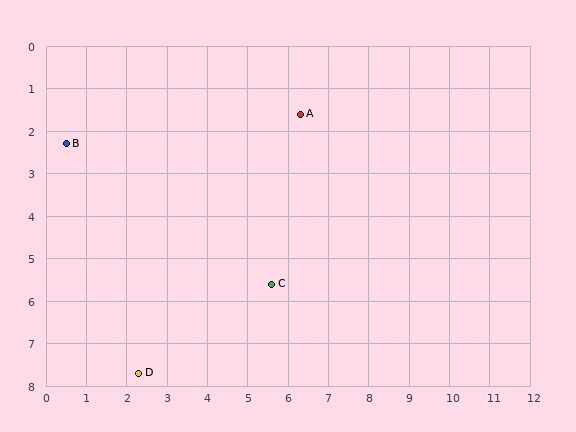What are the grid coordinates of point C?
Point C is at approximately (5.6, 5.6).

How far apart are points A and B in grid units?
Points A and B are about 5.8 grid units apart.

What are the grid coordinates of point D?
Point D is at approximately (2.3, 7.7).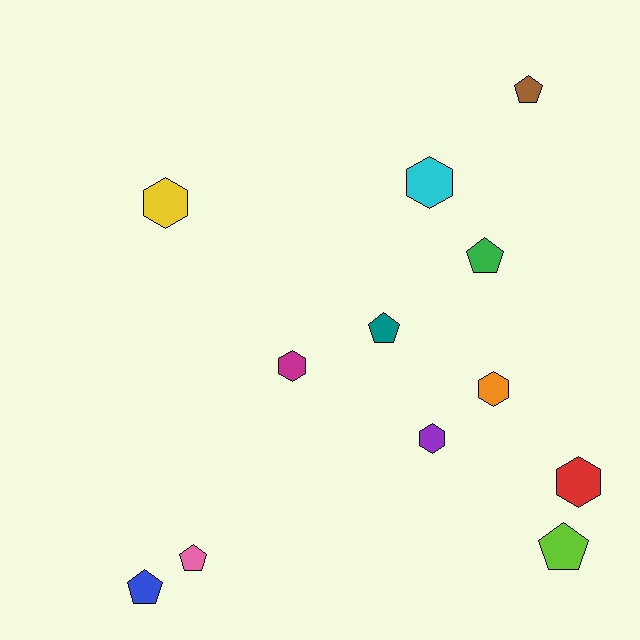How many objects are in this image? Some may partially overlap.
There are 12 objects.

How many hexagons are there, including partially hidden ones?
There are 6 hexagons.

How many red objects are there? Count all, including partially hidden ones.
There is 1 red object.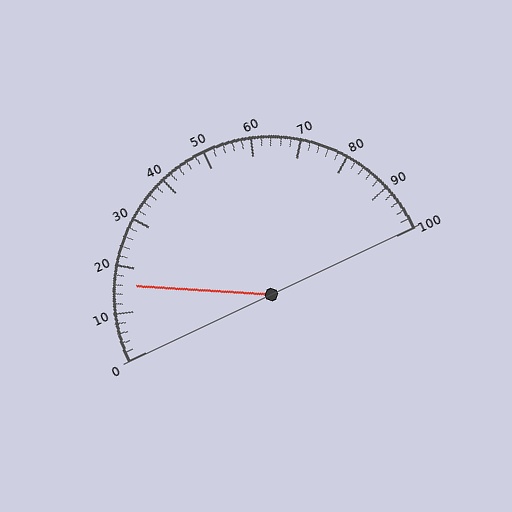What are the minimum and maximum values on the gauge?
The gauge ranges from 0 to 100.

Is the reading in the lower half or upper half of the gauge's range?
The reading is in the lower half of the range (0 to 100).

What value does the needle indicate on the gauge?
The needle indicates approximately 16.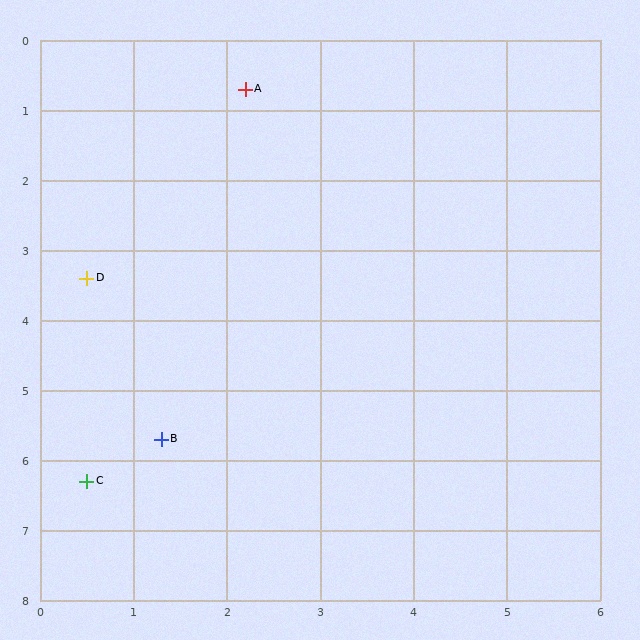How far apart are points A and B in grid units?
Points A and B are about 5.1 grid units apart.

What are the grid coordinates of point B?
Point B is at approximately (1.3, 5.7).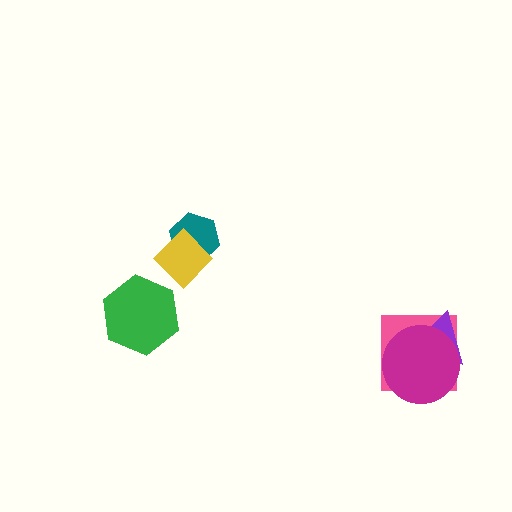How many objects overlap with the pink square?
2 objects overlap with the pink square.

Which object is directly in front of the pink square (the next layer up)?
The purple triangle is directly in front of the pink square.